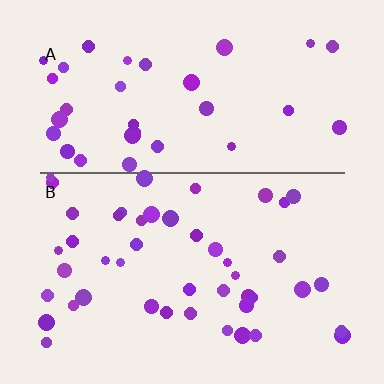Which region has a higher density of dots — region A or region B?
B (the bottom).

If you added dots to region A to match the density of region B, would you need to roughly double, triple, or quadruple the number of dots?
Approximately double.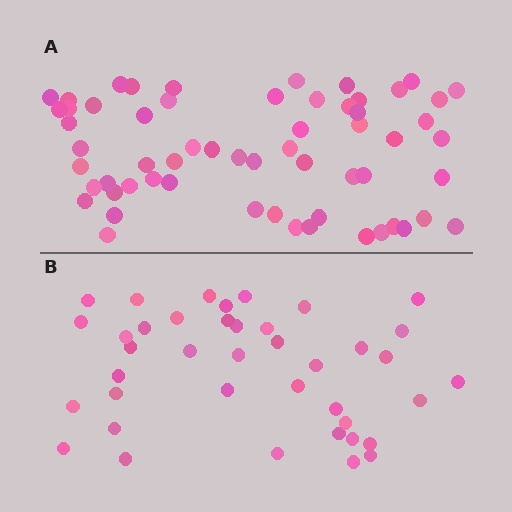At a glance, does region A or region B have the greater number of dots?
Region A (the top region) has more dots.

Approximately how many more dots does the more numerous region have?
Region A has approximately 20 more dots than region B.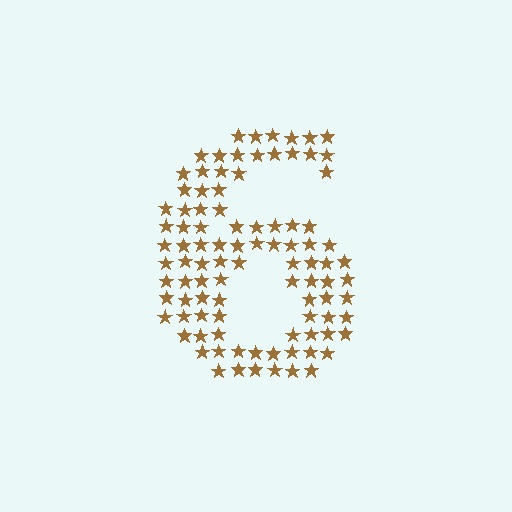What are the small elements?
The small elements are stars.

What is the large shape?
The large shape is the digit 6.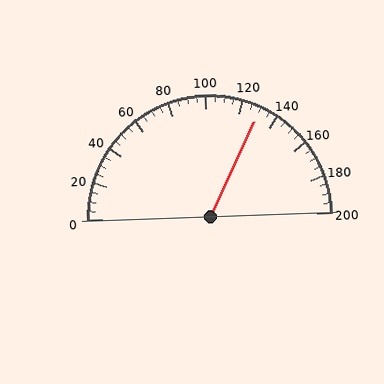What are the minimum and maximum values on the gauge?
The gauge ranges from 0 to 200.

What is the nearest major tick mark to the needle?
The nearest major tick mark is 120.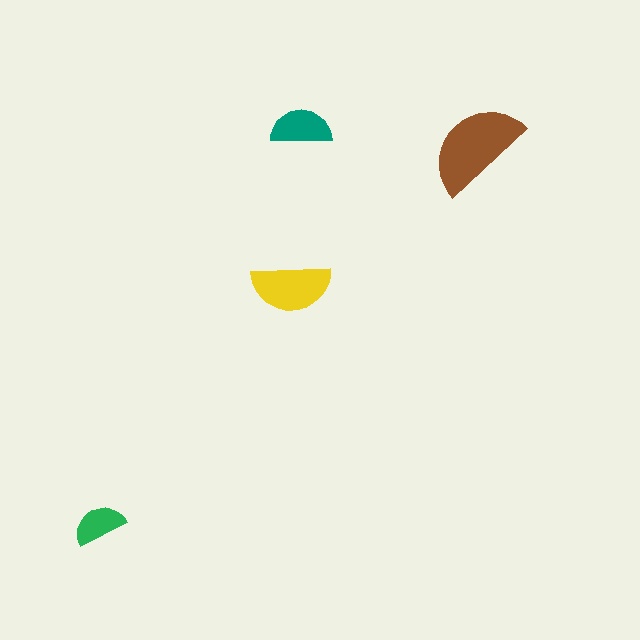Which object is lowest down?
The green semicircle is bottommost.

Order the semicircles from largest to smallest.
the brown one, the yellow one, the teal one, the green one.